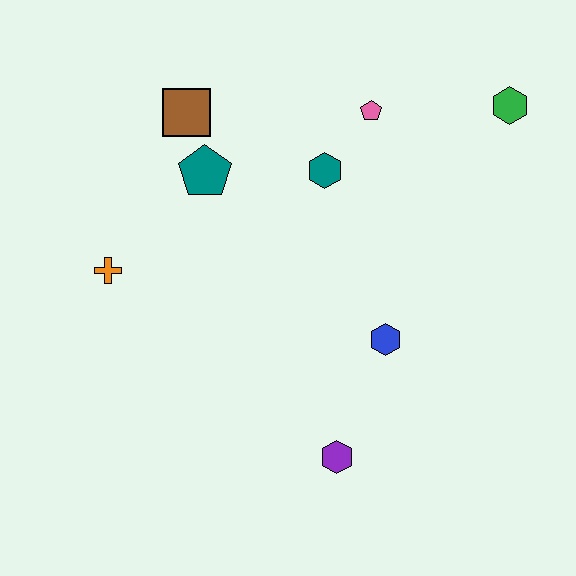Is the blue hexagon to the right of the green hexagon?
No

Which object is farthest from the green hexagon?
The orange cross is farthest from the green hexagon.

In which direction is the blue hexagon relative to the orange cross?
The blue hexagon is to the right of the orange cross.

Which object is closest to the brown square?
The teal pentagon is closest to the brown square.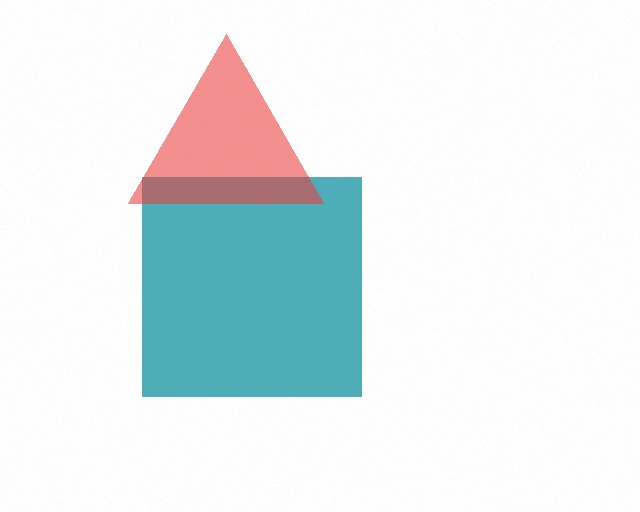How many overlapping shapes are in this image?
There are 2 overlapping shapes in the image.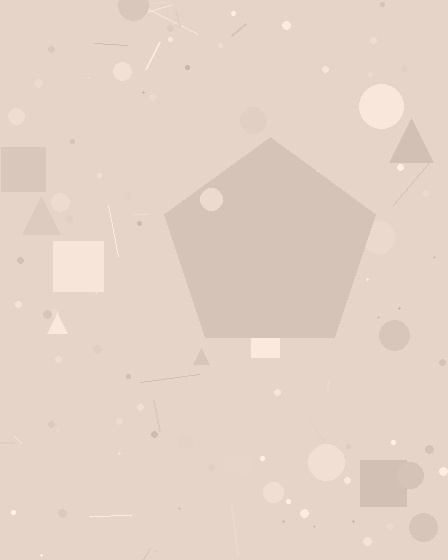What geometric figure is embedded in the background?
A pentagon is embedded in the background.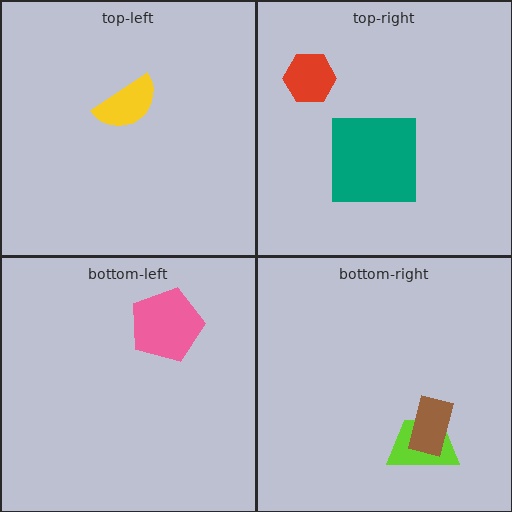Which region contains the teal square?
The top-right region.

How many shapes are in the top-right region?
2.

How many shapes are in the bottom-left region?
1.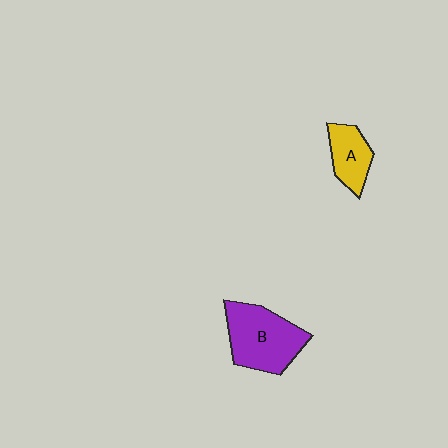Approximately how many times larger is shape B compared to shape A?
Approximately 1.9 times.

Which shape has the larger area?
Shape B (purple).